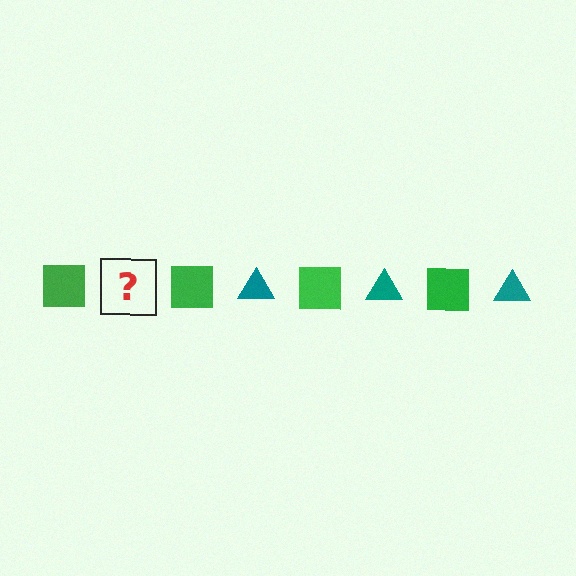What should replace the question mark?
The question mark should be replaced with a teal triangle.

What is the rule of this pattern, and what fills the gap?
The rule is that the pattern alternates between green square and teal triangle. The gap should be filled with a teal triangle.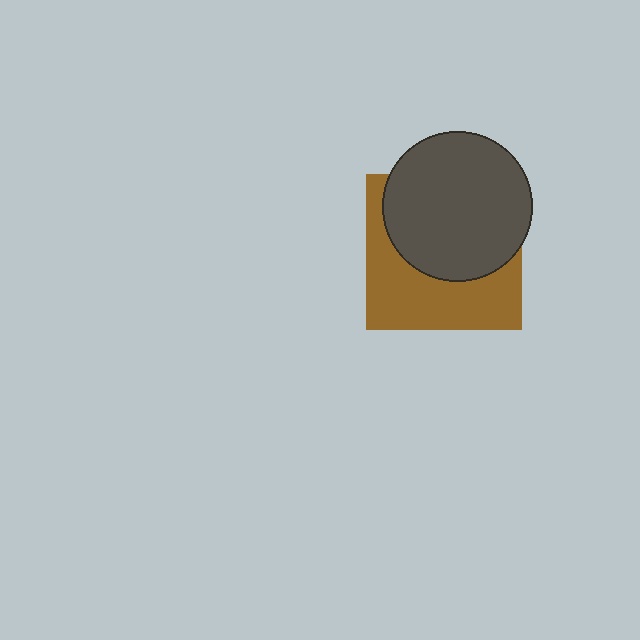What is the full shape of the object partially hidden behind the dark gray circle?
The partially hidden object is a brown square.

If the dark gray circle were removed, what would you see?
You would see the complete brown square.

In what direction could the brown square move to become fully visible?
The brown square could move down. That would shift it out from behind the dark gray circle entirely.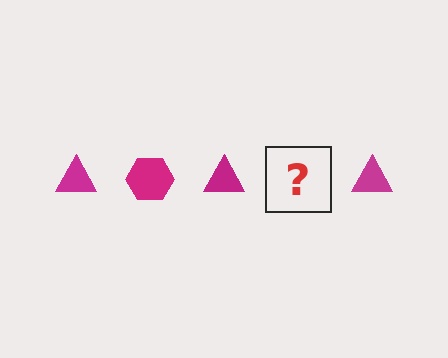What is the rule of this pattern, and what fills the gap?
The rule is that the pattern cycles through triangle, hexagon shapes in magenta. The gap should be filled with a magenta hexagon.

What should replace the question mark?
The question mark should be replaced with a magenta hexagon.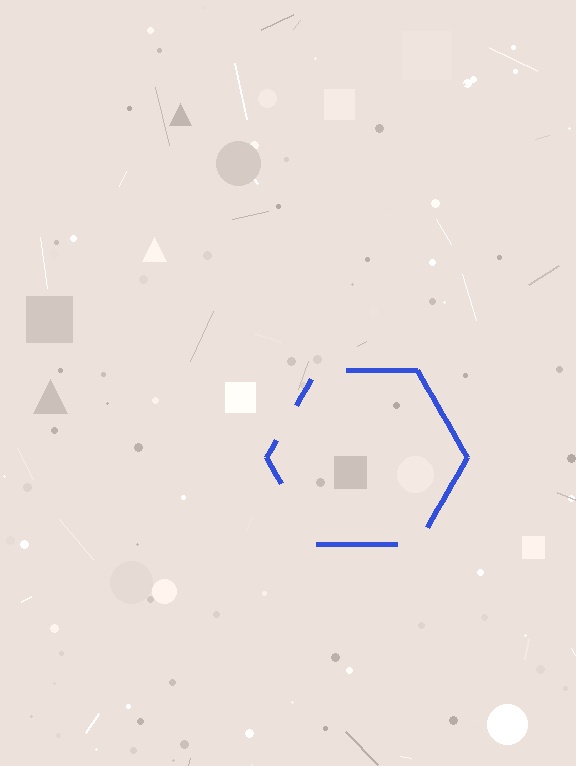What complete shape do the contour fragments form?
The contour fragments form a hexagon.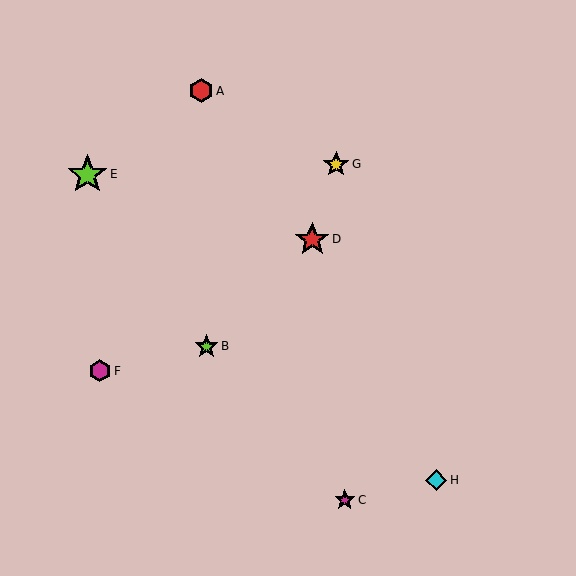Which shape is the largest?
The lime star (labeled E) is the largest.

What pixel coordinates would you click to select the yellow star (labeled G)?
Click at (336, 164) to select the yellow star G.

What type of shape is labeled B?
Shape B is a lime star.